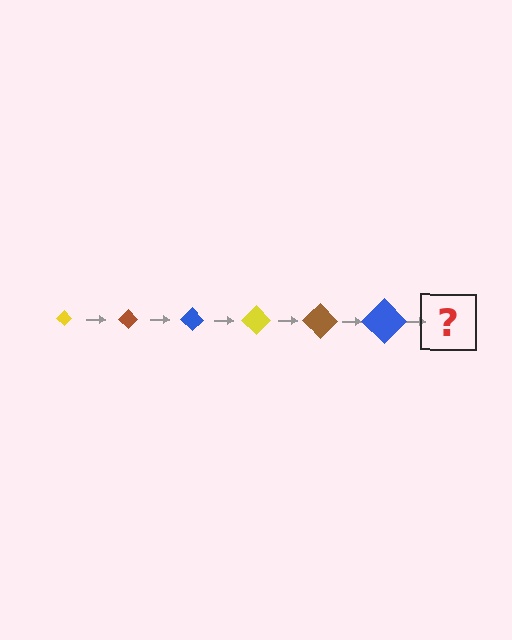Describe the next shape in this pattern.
It should be a yellow diamond, larger than the previous one.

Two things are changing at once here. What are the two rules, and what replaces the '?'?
The two rules are that the diamond grows larger each step and the color cycles through yellow, brown, and blue. The '?' should be a yellow diamond, larger than the previous one.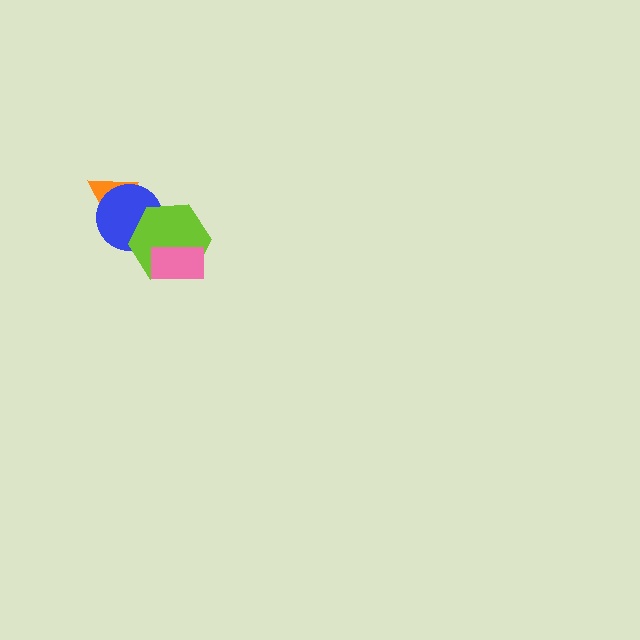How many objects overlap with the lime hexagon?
2 objects overlap with the lime hexagon.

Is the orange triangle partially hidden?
Yes, it is partially covered by another shape.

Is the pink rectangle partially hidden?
No, no other shape covers it.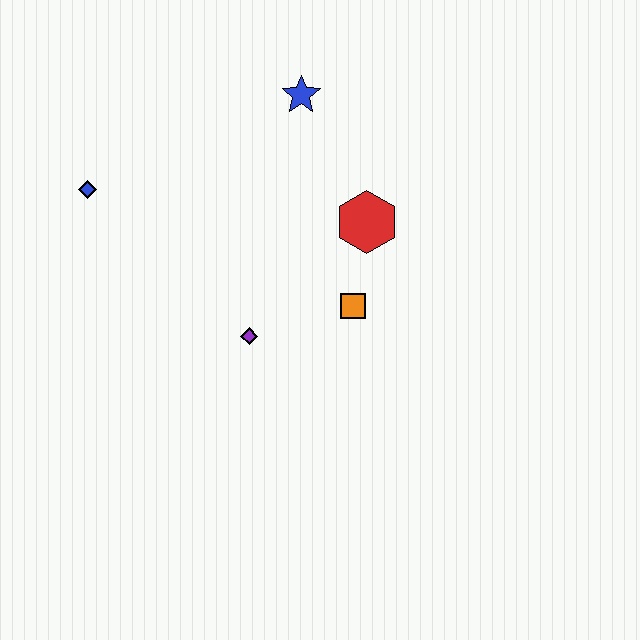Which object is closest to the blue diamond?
The purple diamond is closest to the blue diamond.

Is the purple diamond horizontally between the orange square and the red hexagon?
No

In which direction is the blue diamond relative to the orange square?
The blue diamond is to the left of the orange square.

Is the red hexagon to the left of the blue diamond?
No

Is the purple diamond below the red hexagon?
Yes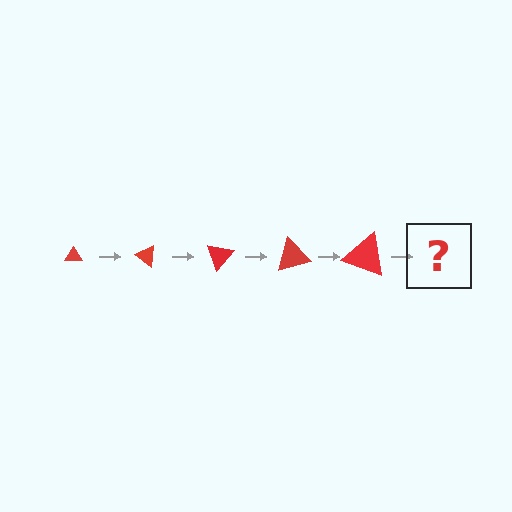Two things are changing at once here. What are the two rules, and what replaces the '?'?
The two rules are that the triangle grows larger each step and it rotates 35 degrees each step. The '?' should be a triangle, larger than the previous one and rotated 175 degrees from the start.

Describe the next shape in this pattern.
It should be a triangle, larger than the previous one and rotated 175 degrees from the start.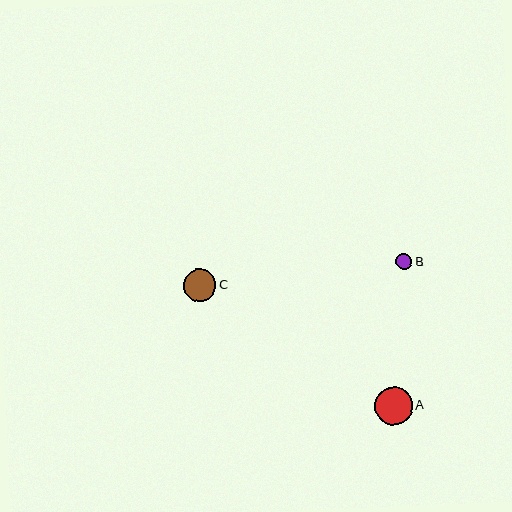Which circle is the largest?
Circle A is the largest with a size of approximately 38 pixels.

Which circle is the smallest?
Circle B is the smallest with a size of approximately 16 pixels.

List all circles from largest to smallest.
From largest to smallest: A, C, B.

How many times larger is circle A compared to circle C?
Circle A is approximately 1.2 times the size of circle C.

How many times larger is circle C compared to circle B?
Circle C is approximately 2.1 times the size of circle B.